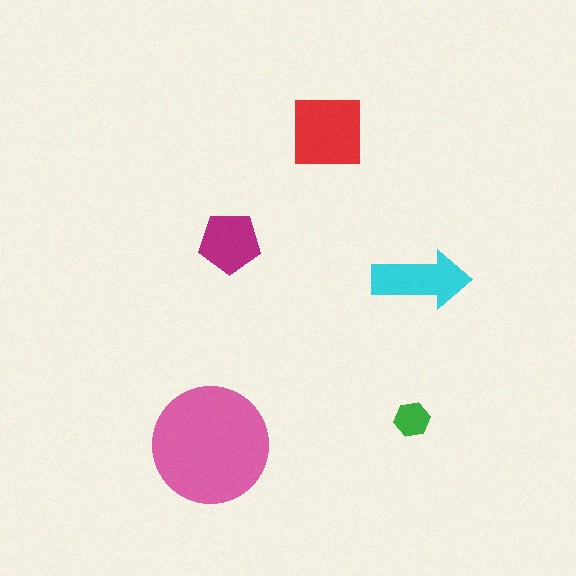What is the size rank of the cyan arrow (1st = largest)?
3rd.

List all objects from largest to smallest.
The pink circle, the red square, the cyan arrow, the magenta pentagon, the green hexagon.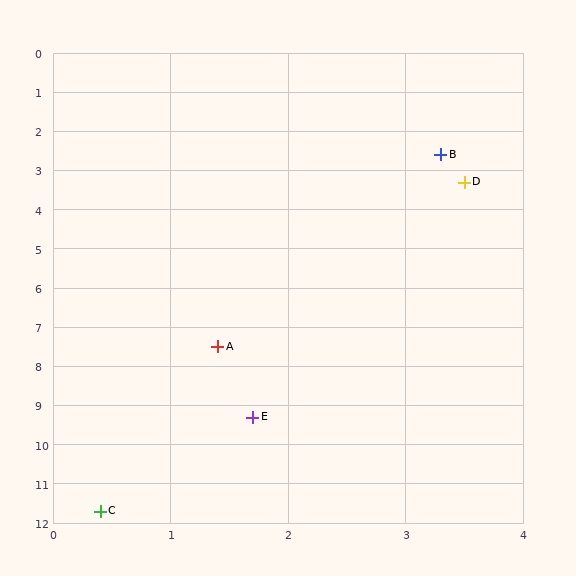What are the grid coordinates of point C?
Point C is at approximately (0.4, 11.7).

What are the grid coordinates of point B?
Point B is at approximately (3.3, 2.6).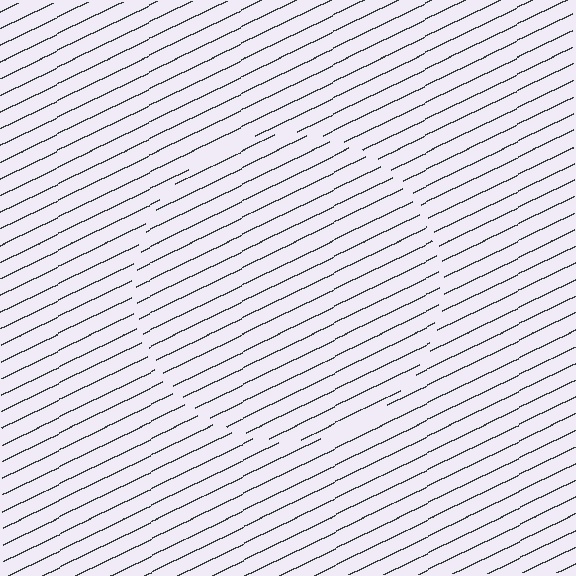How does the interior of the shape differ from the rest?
The interior of the shape contains the same grating, shifted by half a period — the contour is defined by the phase discontinuity where line-ends from the inner and outer gratings abut.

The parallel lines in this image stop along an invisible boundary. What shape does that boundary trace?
An illusory circle. The interior of the shape contains the same grating, shifted by half a period — the contour is defined by the phase discontinuity where line-ends from the inner and outer gratings abut.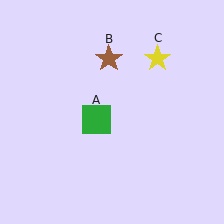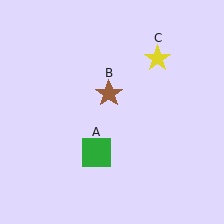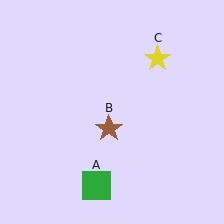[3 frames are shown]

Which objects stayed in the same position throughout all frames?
Yellow star (object C) remained stationary.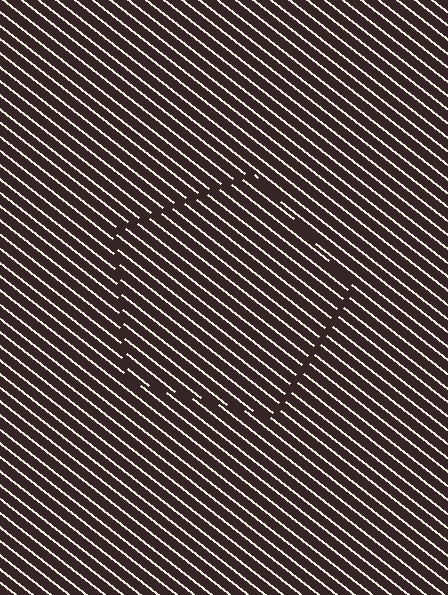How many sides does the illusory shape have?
5 sides — the line-ends trace a pentagon.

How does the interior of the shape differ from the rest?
The interior of the shape contains the same grating, shifted by half a period — the contour is defined by the phase discontinuity where line-ends from the inner and outer gratings abut.